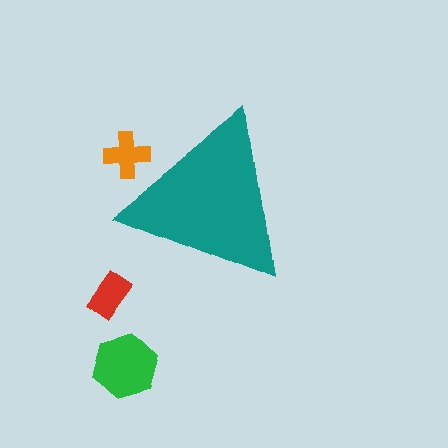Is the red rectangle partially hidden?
No, the red rectangle is fully visible.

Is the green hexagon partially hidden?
No, the green hexagon is fully visible.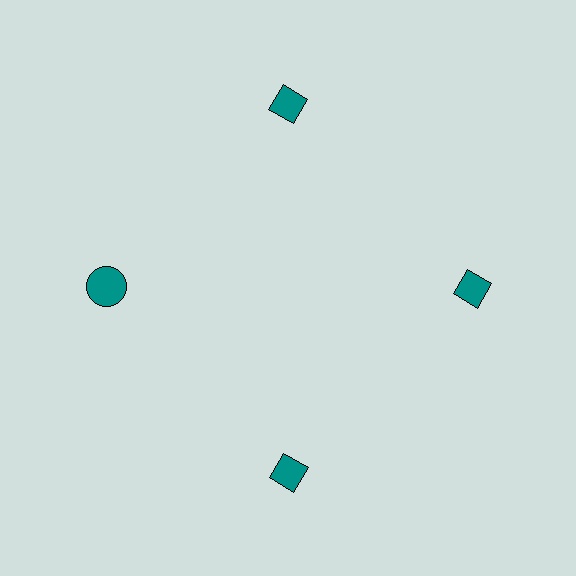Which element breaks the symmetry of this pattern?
The teal circle at roughly the 9 o'clock position breaks the symmetry. All other shapes are teal diamonds.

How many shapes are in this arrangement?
There are 4 shapes arranged in a ring pattern.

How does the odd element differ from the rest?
It has a different shape: circle instead of diamond.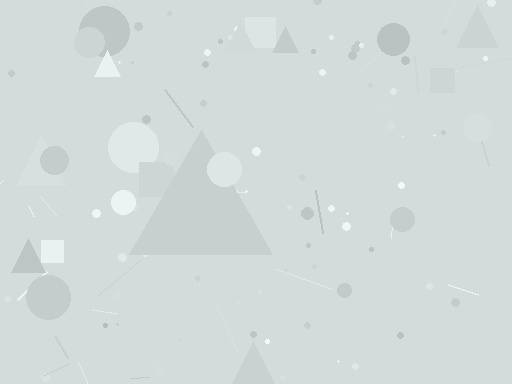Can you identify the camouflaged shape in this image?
The camouflaged shape is a triangle.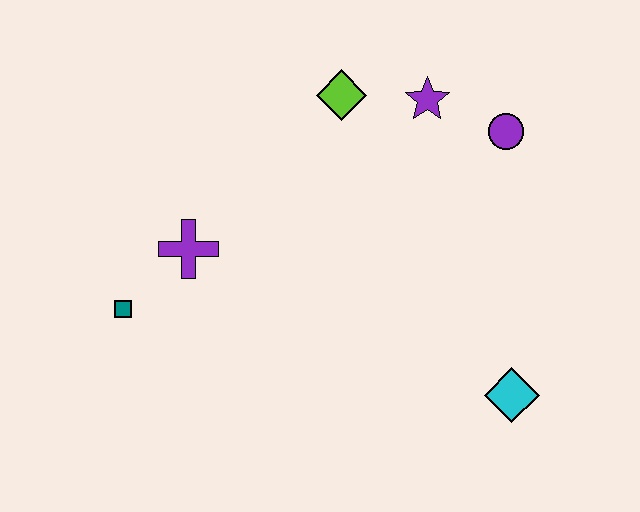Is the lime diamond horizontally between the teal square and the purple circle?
Yes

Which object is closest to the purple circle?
The purple star is closest to the purple circle.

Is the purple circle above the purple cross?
Yes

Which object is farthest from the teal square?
The purple circle is farthest from the teal square.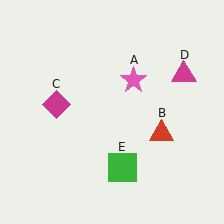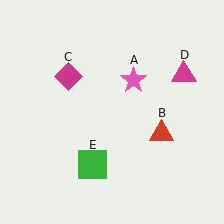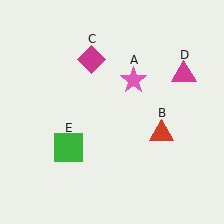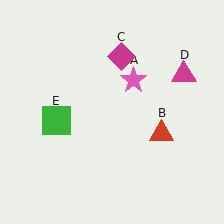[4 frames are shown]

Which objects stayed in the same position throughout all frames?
Pink star (object A) and red triangle (object B) and magenta triangle (object D) remained stationary.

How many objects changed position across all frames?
2 objects changed position: magenta diamond (object C), green square (object E).